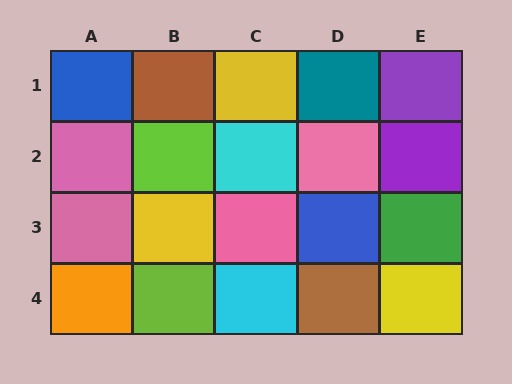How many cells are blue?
2 cells are blue.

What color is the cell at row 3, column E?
Green.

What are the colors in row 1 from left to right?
Blue, brown, yellow, teal, purple.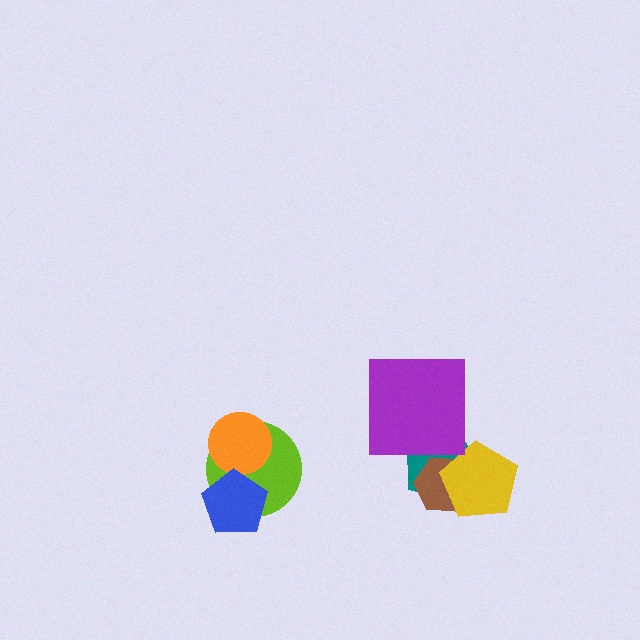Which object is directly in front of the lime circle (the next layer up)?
The orange circle is directly in front of the lime circle.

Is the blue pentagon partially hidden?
No, no other shape covers it.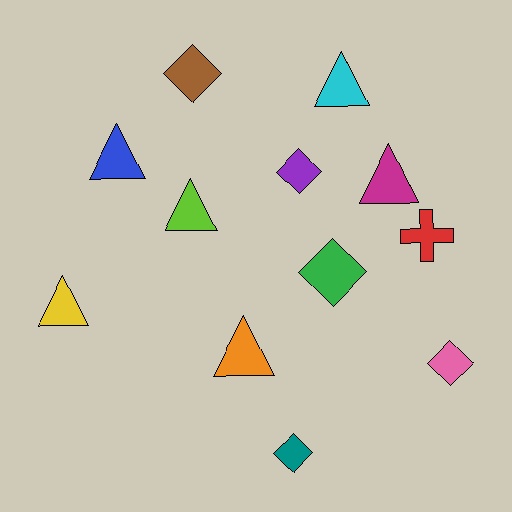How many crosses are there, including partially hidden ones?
There is 1 cross.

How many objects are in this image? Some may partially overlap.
There are 12 objects.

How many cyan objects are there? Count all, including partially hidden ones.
There is 1 cyan object.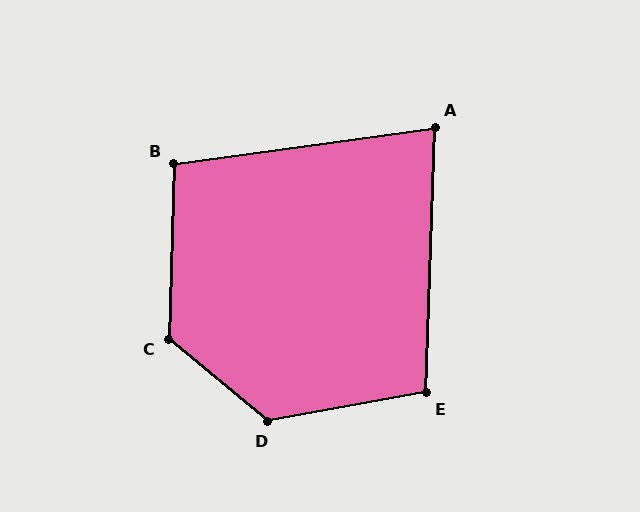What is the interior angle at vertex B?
Approximately 100 degrees (obtuse).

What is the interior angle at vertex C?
Approximately 128 degrees (obtuse).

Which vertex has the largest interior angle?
D, at approximately 130 degrees.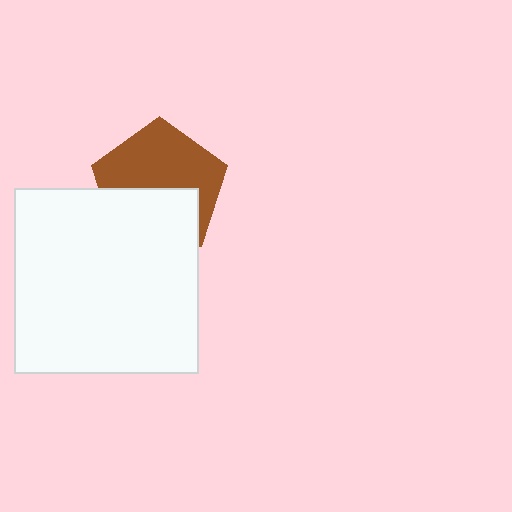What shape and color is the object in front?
The object in front is a white square.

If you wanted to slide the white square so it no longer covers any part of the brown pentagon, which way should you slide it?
Slide it down — that is the most direct way to separate the two shapes.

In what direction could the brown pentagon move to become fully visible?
The brown pentagon could move up. That would shift it out from behind the white square entirely.